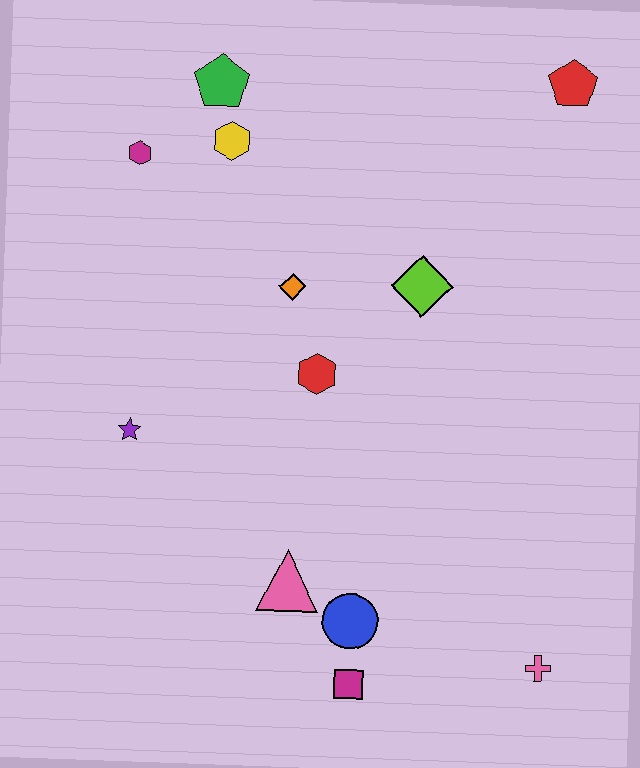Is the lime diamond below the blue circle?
No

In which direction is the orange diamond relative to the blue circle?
The orange diamond is above the blue circle.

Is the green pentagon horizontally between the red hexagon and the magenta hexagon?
Yes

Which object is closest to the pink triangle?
The blue circle is closest to the pink triangle.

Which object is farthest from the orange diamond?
The pink cross is farthest from the orange diamond.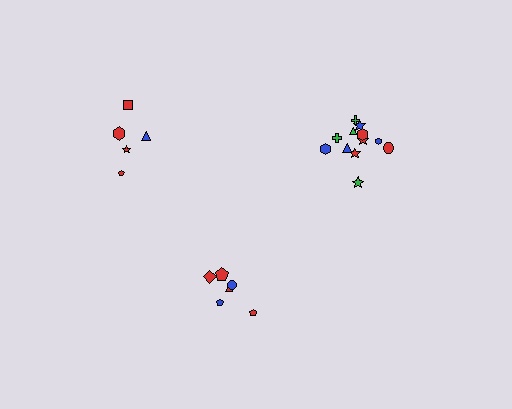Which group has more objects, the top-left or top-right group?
The top-right group.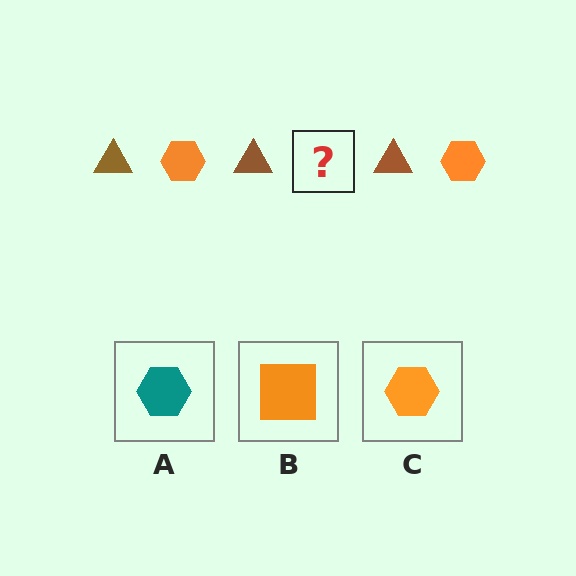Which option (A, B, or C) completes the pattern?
C.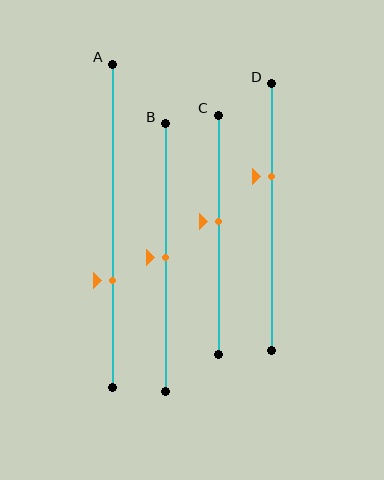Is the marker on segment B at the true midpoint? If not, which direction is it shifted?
Yes, the marker on segment B is at the true midpoint.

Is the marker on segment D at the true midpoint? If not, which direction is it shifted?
No, the marker on segment D is shifted upward by about 15% of the segment length.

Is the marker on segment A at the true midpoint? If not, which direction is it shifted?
No, the marker on segment A is shifted downward by about 17% of the segment length.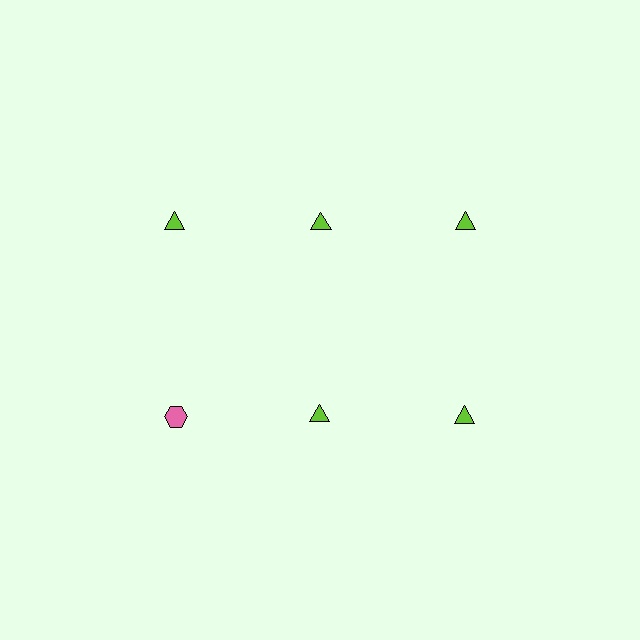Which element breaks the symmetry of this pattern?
The pink hexagon in the second row, leftmost column breaks the symmetry. All other shapes are lime triangles.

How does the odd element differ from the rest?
It differs in both color (pink instead of lime) and shape (hexagon instead of triangle).